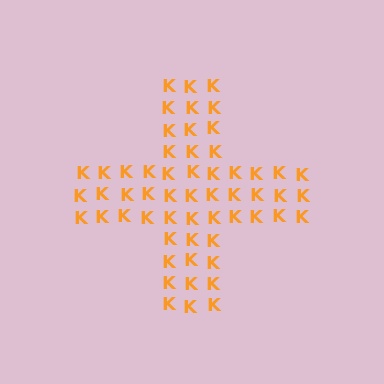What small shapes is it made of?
It is made of small letter K's.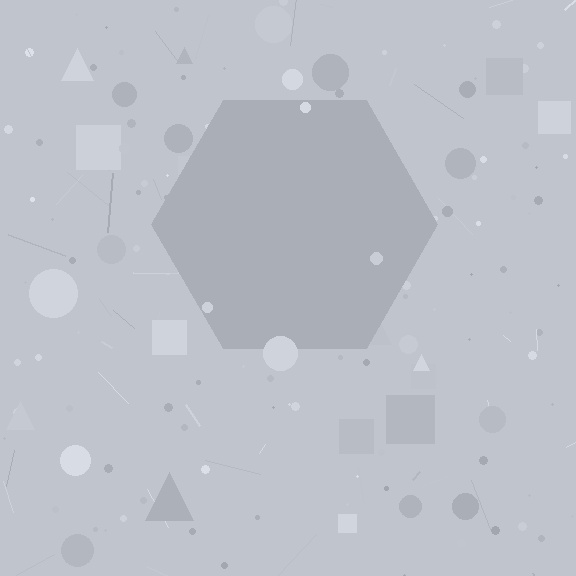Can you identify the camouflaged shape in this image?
The camouflaged shape is a hexagon.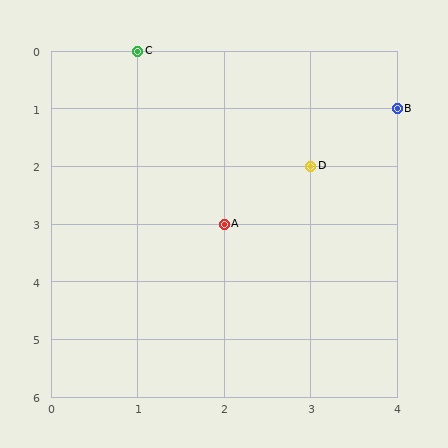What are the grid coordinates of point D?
Point D is at grid coordinates (3, 2).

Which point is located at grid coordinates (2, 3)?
Point A is at (2, 3).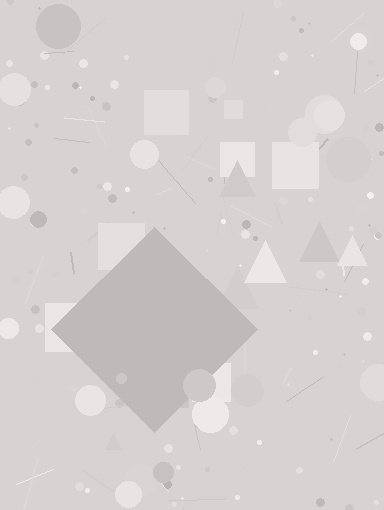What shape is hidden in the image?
A diamond is hidden in the image.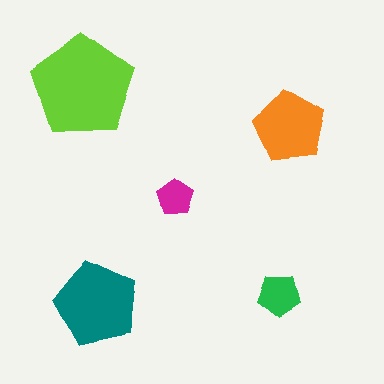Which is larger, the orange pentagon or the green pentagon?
The orange one.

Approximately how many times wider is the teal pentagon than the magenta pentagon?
About 2.5 times wider.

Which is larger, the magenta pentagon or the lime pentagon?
The lime one.